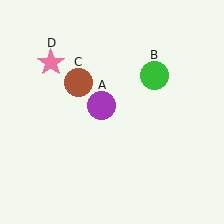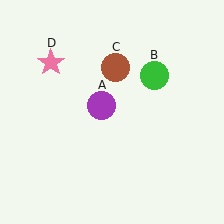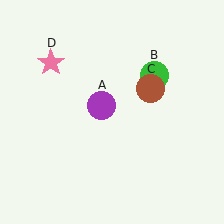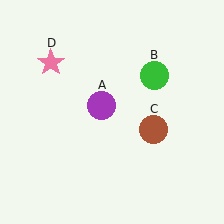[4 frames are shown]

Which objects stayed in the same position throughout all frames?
Purple circle (object A) and green circle (object B) and pink star (object D) remained stationary.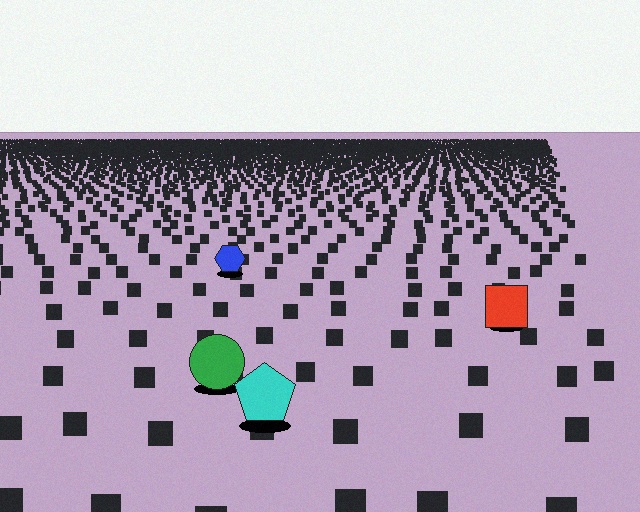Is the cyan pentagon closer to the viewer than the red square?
Yes. The cyan pentagon is closer — you can tell from the texture gradient: the ground texture is coarser near it.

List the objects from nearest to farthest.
From nearest to farthest: the cyan pentagon, the green circle, the red square, the blue hexagon.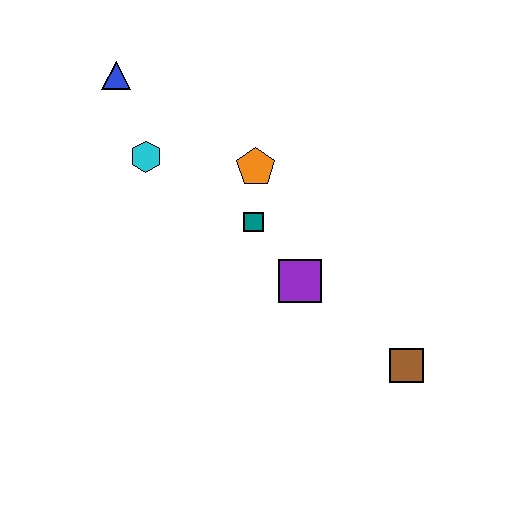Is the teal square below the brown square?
No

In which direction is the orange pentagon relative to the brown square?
The orange pentagon is above the brown square.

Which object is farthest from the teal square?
The brown square is farthest from the teal square.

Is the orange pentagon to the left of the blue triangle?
No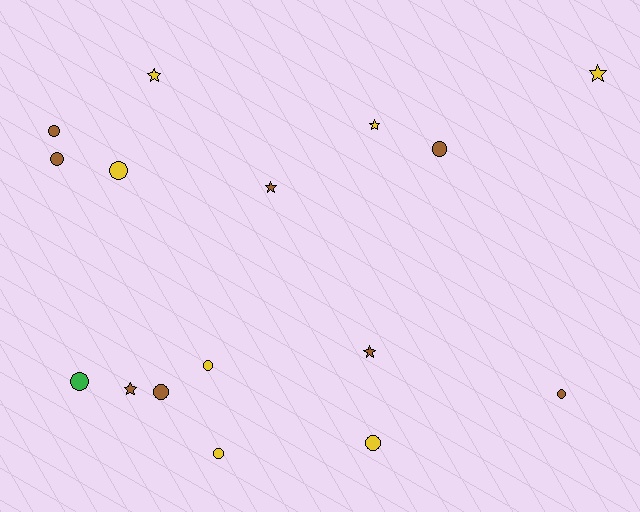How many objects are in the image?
There are 16 objects.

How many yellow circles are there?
There are 4 yellow circles.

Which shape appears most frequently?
Circle, with 10 objects.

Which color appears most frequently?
Brown, with 8 objects.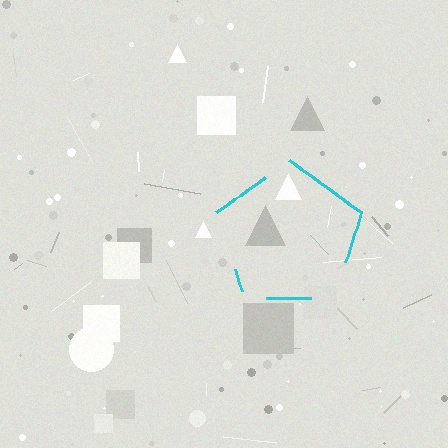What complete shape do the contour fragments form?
The contour fragments form a pentagon.